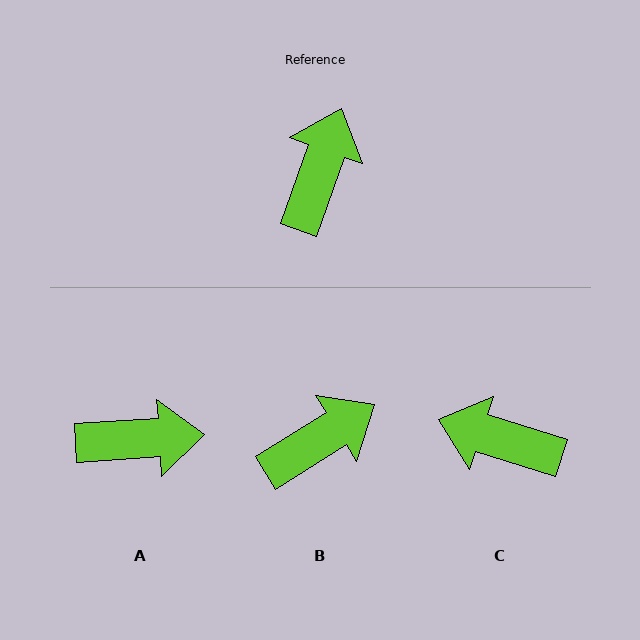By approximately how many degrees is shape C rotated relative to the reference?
Approximately 92 degrees counter-clockwise.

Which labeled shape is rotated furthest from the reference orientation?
C, about 92 degrees away.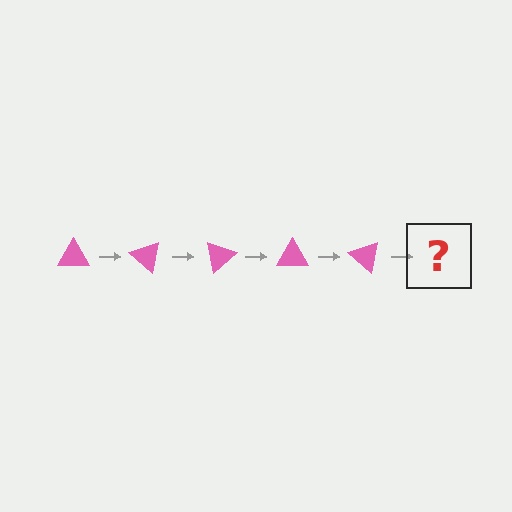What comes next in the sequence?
The next element should be a pink triangle rotated 200 degrees.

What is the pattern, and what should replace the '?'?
The pattern is that the triangle rotates 40 degrees each step. The '?' should be a pink triangle rotated 200 degrees.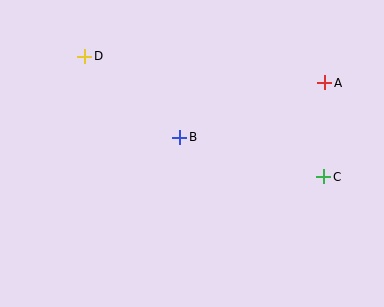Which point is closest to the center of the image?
Point B at (180, 137) is closest to the center.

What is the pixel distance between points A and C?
The distance between A and C is 94 pixels.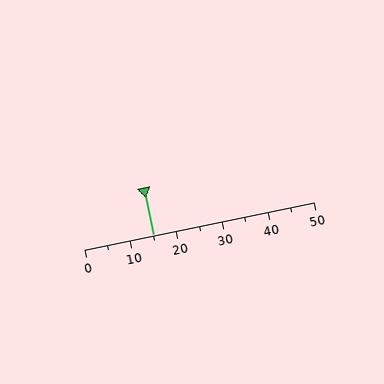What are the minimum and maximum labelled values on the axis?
The axis runs from 0 to 50.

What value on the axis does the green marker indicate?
The marker indicates approximately 15.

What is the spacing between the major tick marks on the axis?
The major ticks are spaced 10 apart.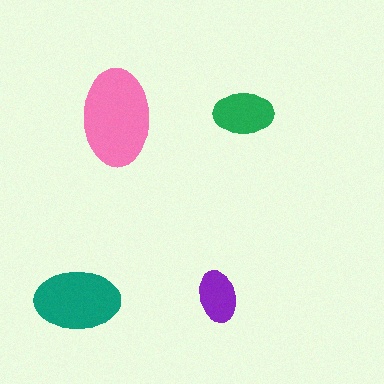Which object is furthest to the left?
The teal ellipse is leftmost.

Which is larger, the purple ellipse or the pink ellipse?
The pink one.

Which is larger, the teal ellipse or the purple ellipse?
The teal one.